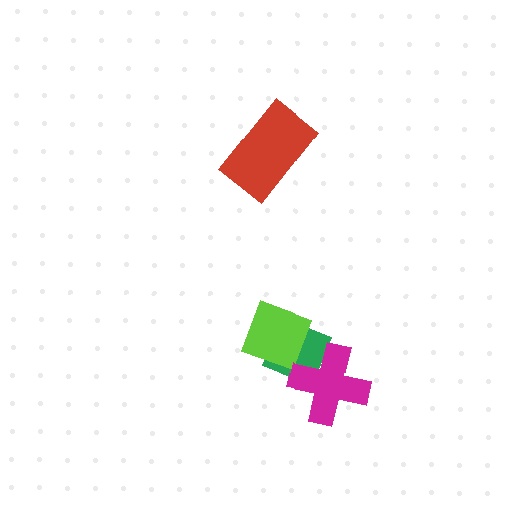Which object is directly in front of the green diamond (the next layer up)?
The lime square is directly in front of the green diamond.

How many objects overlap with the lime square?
1 object overlaps with the lime square.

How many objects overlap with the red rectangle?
0 objects overlap with the red rectangle.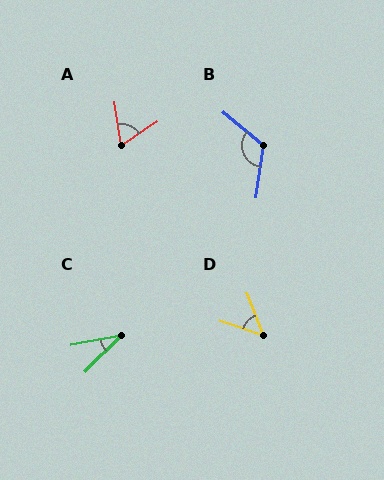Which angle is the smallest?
C, at approximately 34 degrees.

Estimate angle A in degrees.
Approximately 64 degrees.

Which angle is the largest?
B, at approximately 122 degrees.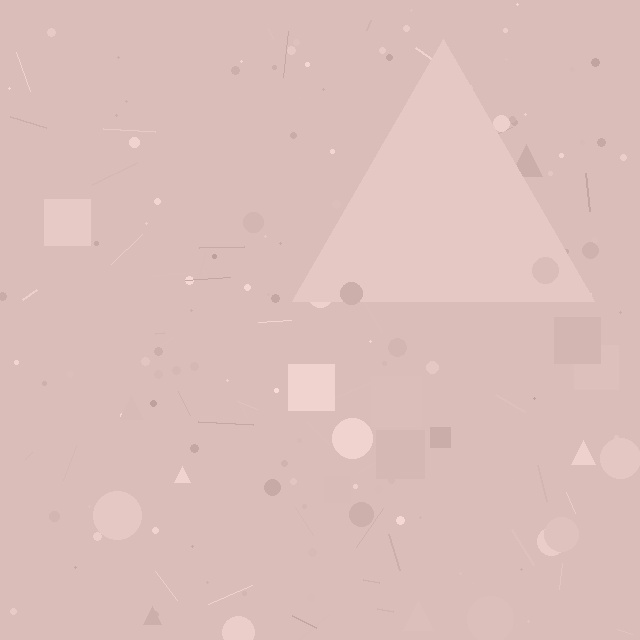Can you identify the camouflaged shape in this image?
The camouflaged shape is a triangle.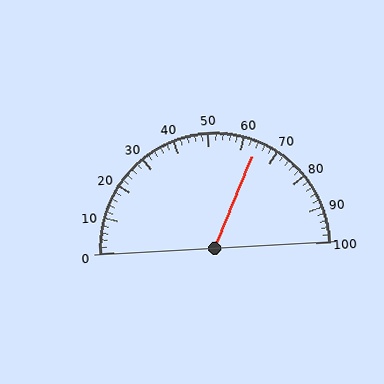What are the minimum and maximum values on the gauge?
The gauge ranges from 0 to 100.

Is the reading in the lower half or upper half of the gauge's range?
The reading is in the upper half of the range (0 to 100).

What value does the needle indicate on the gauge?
The needle indicates approximately 64.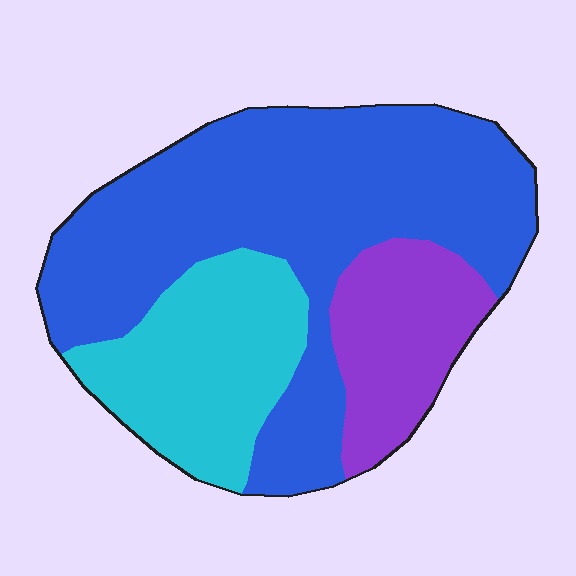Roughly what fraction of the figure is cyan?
Cyan takes up about one quarter (1/4) of the figure.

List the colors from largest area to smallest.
From largest to smallest: blue, cyan, purple.